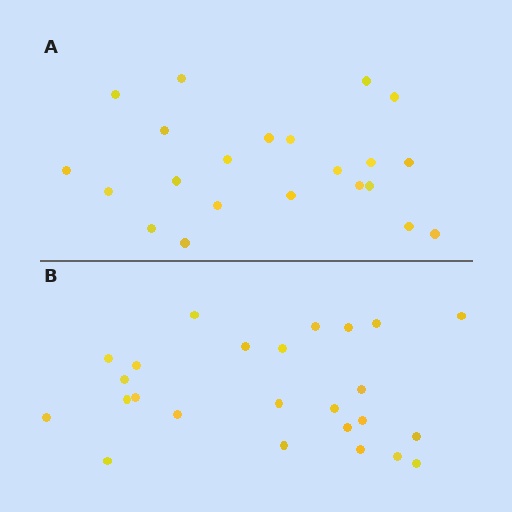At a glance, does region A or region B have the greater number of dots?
Region B (the bottom region) has more dots.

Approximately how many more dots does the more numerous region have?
Region B has just a few more — roughly 2 or 3 more dots than region A.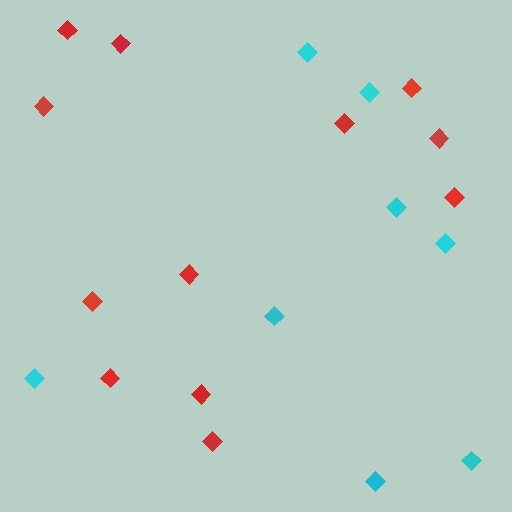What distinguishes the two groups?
There are 2 groups: one group of red diamonds (12) and one group of cyan diamonds (8).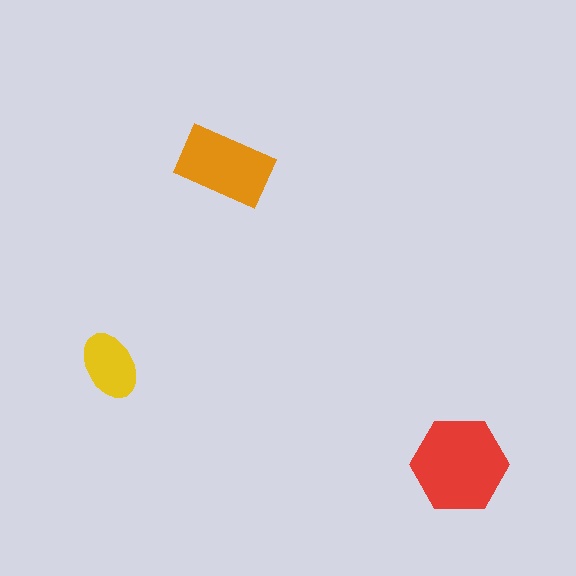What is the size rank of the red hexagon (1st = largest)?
1st.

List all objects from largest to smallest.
The red hexagon, the orange rectangle, the yellow ellipse.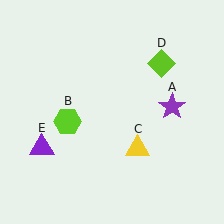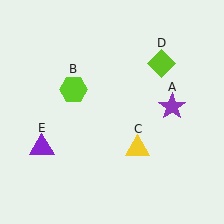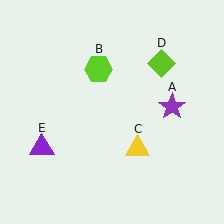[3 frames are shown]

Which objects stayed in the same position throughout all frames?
Purple star (object A) and yellow triangle (object C) and lime diamond (object D) and purple triangle (object E) remained stationary.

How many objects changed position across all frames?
1 object changed position: lime hexagon (object B).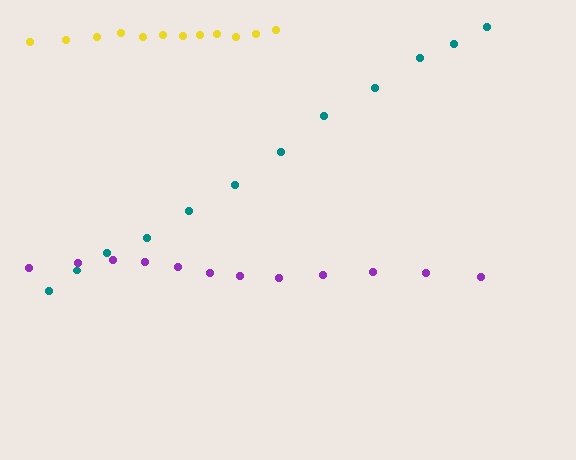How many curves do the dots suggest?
There are 3 distinct paths.